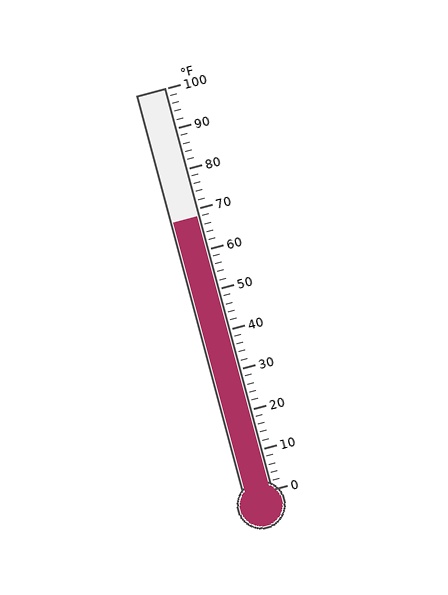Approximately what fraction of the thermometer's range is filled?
The thermometer is filled to approximately 70% of its range.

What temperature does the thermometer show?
The thermometer shows approximately 68°F.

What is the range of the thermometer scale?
The thermometer scale ranges from 0°F to 100°F.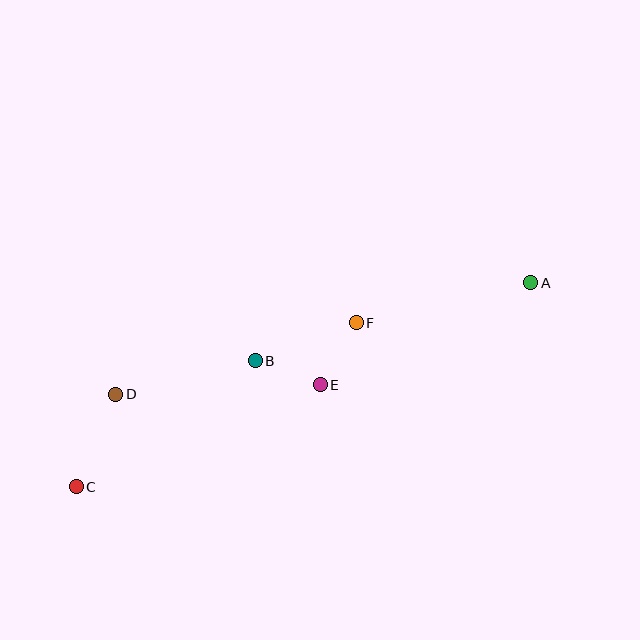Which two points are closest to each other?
Points B and E are closest to each other.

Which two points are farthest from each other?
Points A and C are farthest from each other.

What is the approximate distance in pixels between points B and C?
The distance between B and C is approximately 219 pixels.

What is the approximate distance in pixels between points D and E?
The distance between D and E is approximately 205 pixels.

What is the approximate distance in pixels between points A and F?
The distance between A and F is approximately 179 pixels.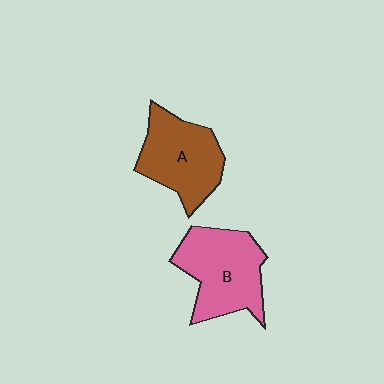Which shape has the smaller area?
Shape A (brown).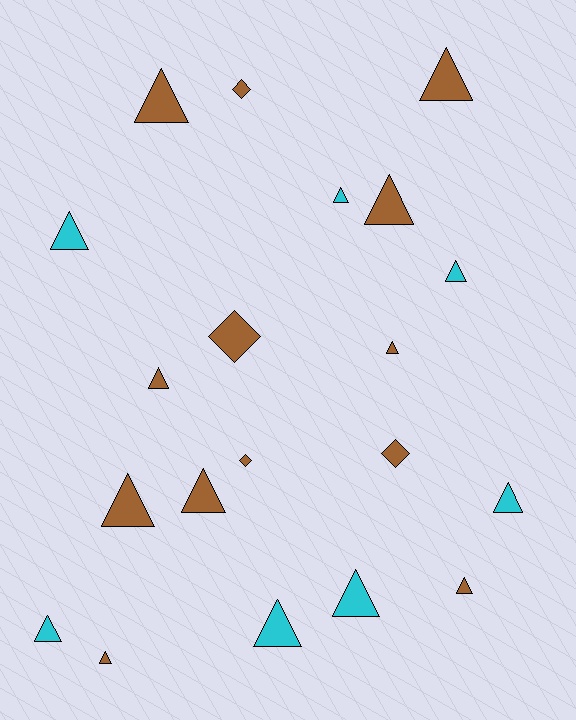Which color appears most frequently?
Brown, with 13 objects.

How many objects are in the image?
There are 20 objects.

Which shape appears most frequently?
Triangle, with 16 objects.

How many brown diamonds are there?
There are 4 brown diamonds.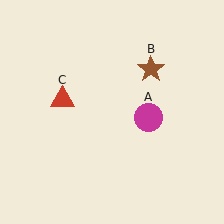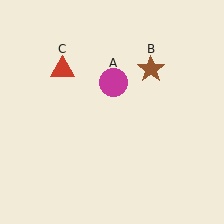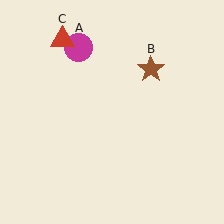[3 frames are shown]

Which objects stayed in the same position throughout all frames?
Brown star (object B) remained stationary.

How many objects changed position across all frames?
2 objects changed position: magenta circle (object A), red triangle (object C).